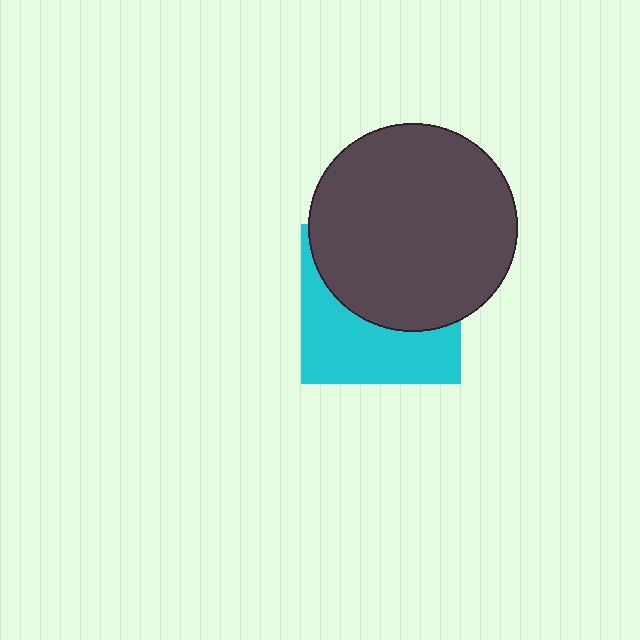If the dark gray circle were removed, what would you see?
You would see the complete cyan square.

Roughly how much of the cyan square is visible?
A small part of it is visible (roughly 45%).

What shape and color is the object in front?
The object in front is a dark gray circle.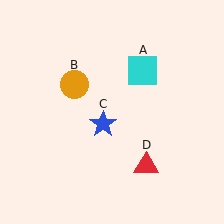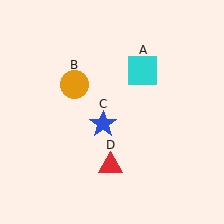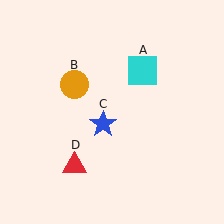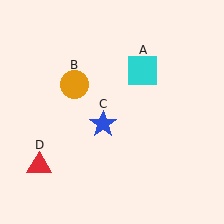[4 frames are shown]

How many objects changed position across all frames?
1 object changed position: red triangle (object D).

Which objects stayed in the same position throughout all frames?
Cyan square (object A) and orange circle (object B) and blue star (object C) remained stationary.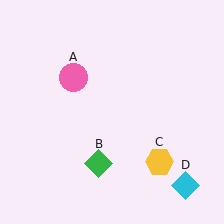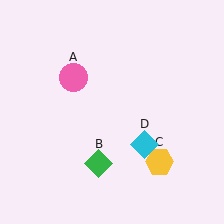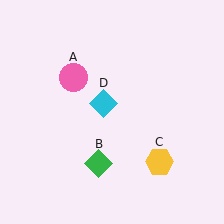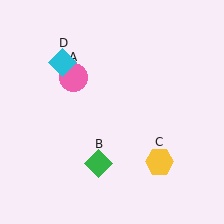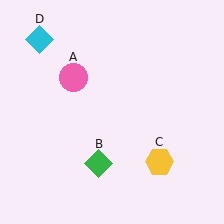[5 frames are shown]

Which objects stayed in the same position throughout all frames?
Pink circle (object A) and green diamond (object B) and yellow hexagon (object C) remained stationary.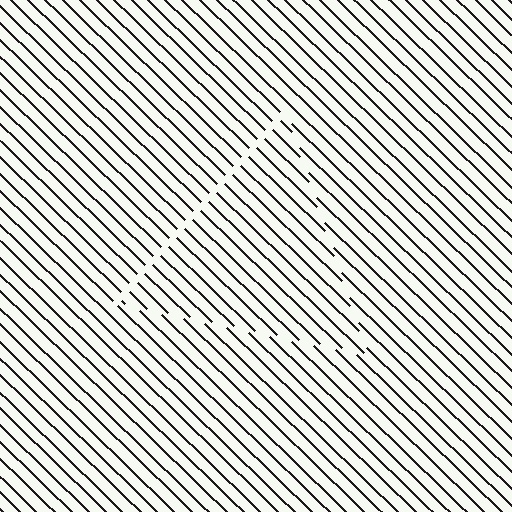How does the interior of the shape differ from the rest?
The interior of the shape contains the same grating, shifted by half a period — the contour is defined by the phase discontinuity where line-ends from the inner and outer gratings abut.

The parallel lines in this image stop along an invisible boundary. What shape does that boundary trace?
An illusory triangle. The interior of the shape contains the same grating, shifted by half a period — the contour is defined by the phase discontinuity where line-ends from the inner and outer gratings abut.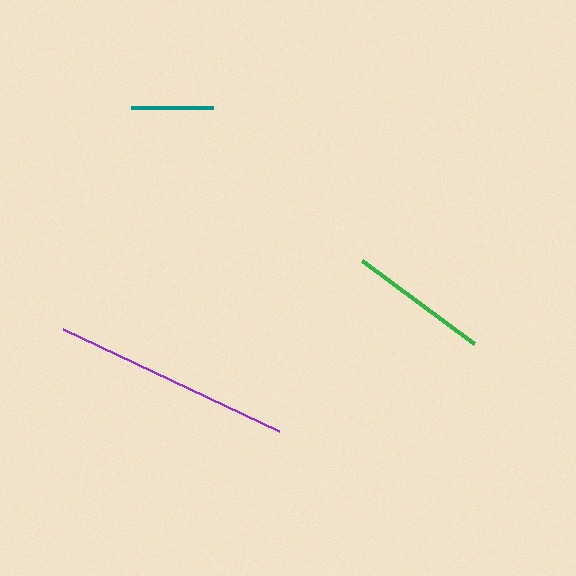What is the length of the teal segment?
The teal segment is approximately 82 pixels long.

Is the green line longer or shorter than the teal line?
The green line is longer than the teal line.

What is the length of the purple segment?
The purple segment is approximately 239 pixels long.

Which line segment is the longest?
The purple line is the longest at approximately 239 pixels.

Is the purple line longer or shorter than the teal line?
The purple line is longer than the teal line.